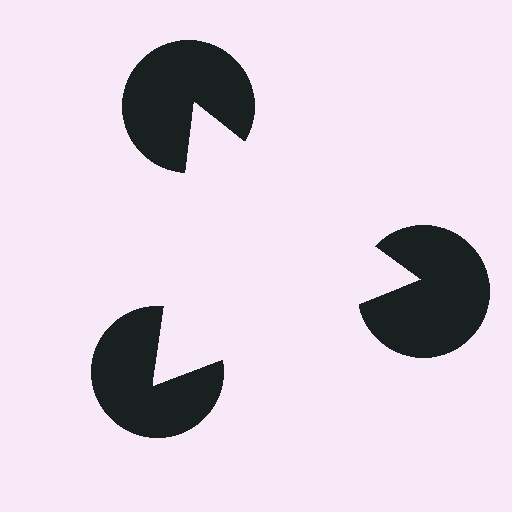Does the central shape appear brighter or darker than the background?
It typically appears slightly brighter than the background, even though no actual brightness change is drawn.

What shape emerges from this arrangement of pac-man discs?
An illusory triangle — its edges are inferred from the aligned wedge cuts in the pac-man discs, not physically drawn.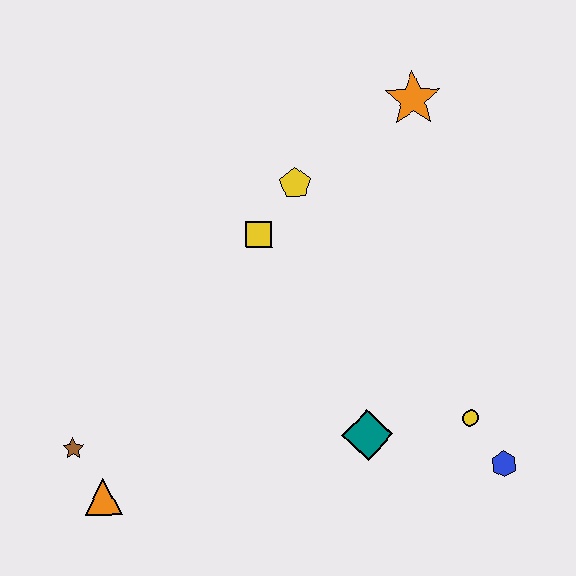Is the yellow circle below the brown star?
No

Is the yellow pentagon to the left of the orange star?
Yes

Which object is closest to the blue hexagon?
The yellow circle is closest to the blue hexagon.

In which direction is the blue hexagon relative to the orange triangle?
The blue hexagon is to the right of the orange triangle.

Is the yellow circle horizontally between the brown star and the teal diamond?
No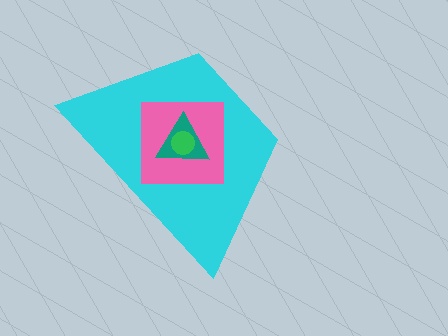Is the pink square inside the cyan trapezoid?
Yes.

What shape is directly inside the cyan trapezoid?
The pink square.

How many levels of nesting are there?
4.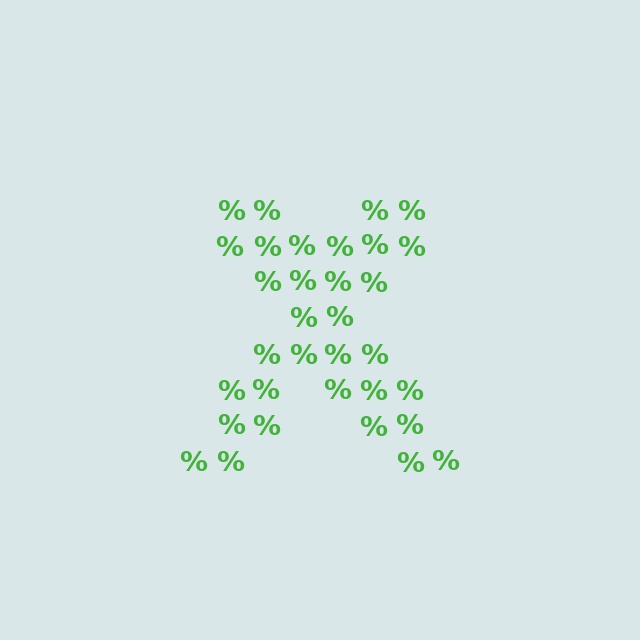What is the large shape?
The large shape is the letter X.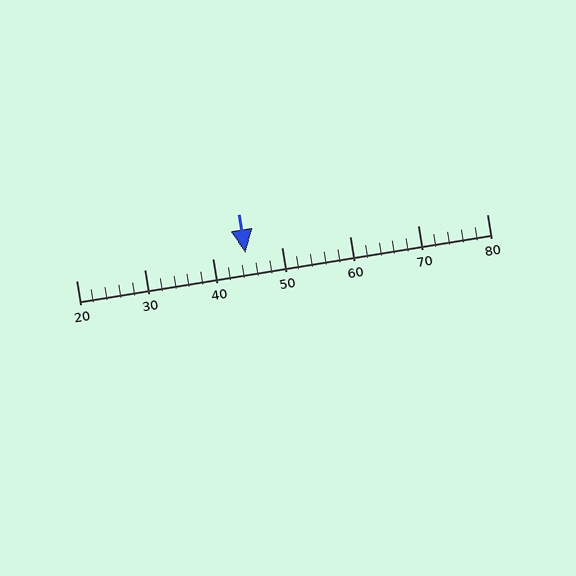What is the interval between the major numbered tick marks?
The major tick marks are spaced 10 units apart.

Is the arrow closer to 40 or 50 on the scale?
The arrow is closer to 40.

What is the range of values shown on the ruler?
The ruler shows values from 20 to 80.